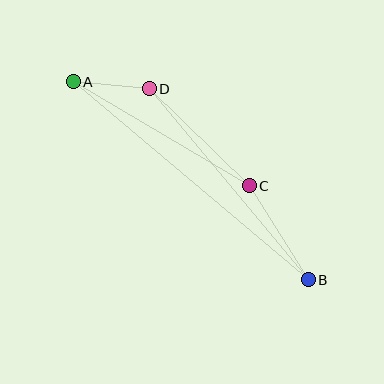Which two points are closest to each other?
Points A and D are closest to each other.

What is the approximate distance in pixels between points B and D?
The distance between B and D is approximately 248 pixels.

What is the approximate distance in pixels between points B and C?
The distance between B and C is approximately 111 pixels.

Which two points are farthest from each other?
Points A and B are farthest from each other.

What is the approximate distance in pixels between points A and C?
The distance between A and C is approximately 204 pixels.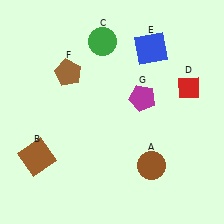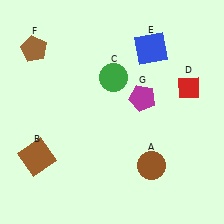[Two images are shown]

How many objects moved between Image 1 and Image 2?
2 objects moved between the two images.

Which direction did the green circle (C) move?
The green circle (C) moved down.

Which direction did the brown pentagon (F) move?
The brown pentagon (F) moved left.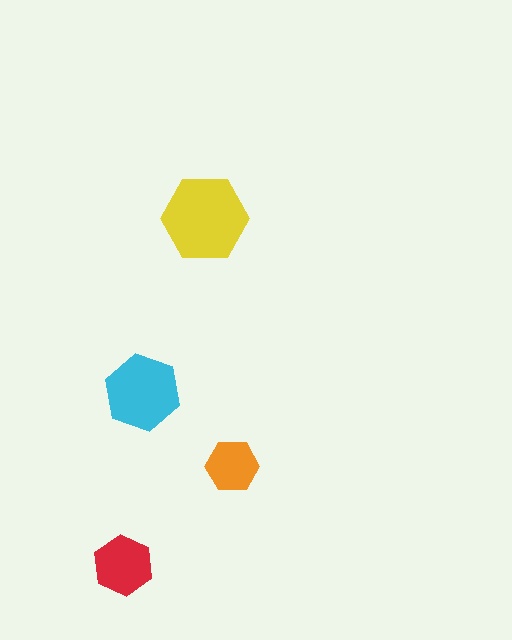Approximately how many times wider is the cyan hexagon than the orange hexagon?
About 1.5 times wider.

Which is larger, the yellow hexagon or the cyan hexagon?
The yellow one.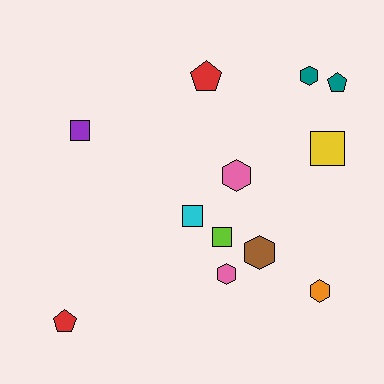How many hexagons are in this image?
There are 5 hexagons.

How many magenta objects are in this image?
There are no magenta objects.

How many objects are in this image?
There are 12 objects.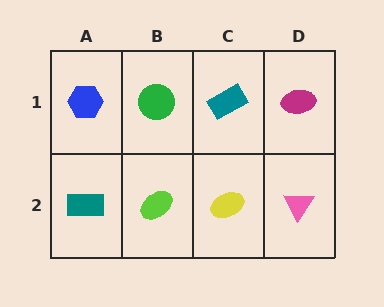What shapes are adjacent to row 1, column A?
A teal rectangle (row 2, column A), a green circle (row 1, column B).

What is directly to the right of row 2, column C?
A pink triangle.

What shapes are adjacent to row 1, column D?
A pink triangle (row 2, column D), a teal rectangle (row 1, column C).